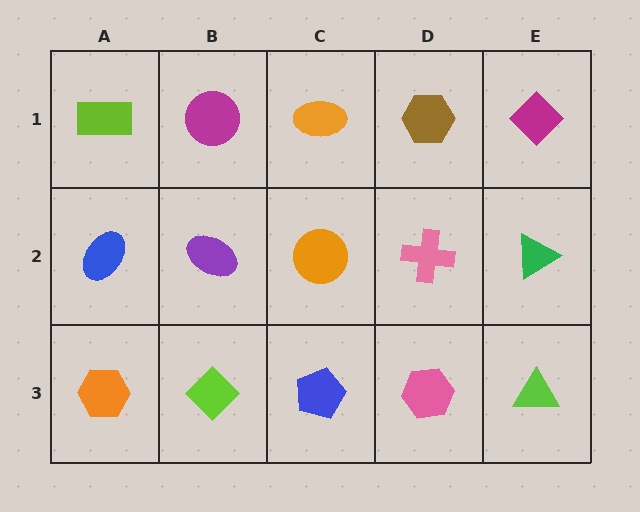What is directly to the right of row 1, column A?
A magenta circle.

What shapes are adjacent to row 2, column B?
A magenta circle (row 1, column B), a lime diamond (row 3, column B), a blue ellipse (row 2, column A), an orange circle (row 2, column C).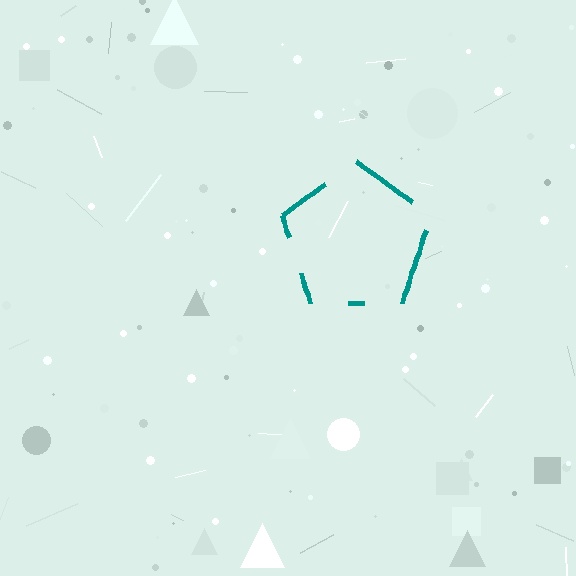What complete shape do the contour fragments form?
The contour fragments form a pentagon.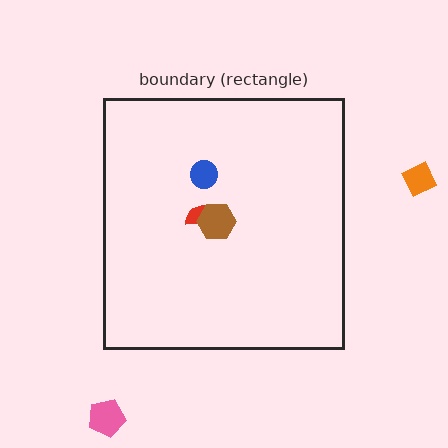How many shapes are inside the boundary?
3 inside, 2 outside.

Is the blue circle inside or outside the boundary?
Inside.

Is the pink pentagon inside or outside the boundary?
Outside.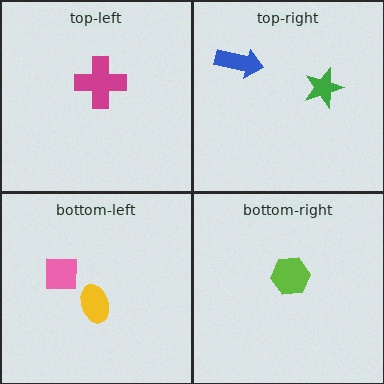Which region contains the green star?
The top-right region.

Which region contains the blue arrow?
The top-right region.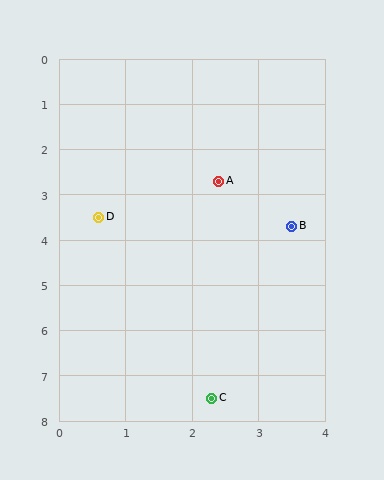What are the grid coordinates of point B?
Point B is at approximately (3.5, 3.7).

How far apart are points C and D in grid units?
Points C and D are about 4.3 grid units apart.